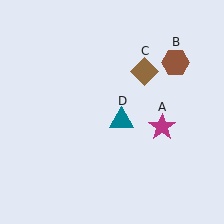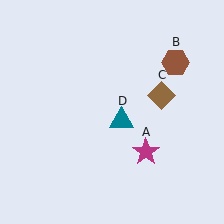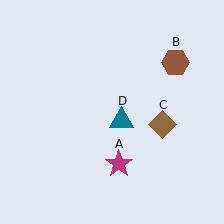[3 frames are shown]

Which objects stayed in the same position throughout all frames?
Brown hexagon (object B) and teal triangle (object D) remained stationary.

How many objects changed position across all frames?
2 objects changed position: magenta star (object A), brown diamond (object C).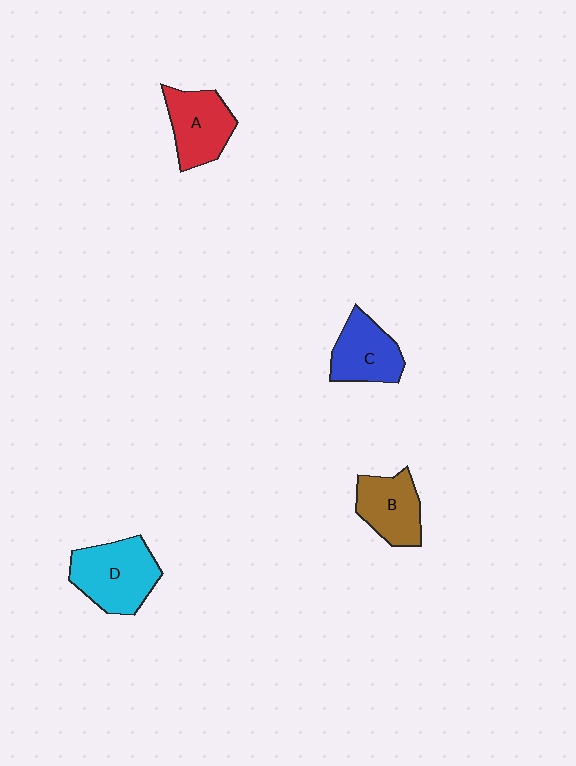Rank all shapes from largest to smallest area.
From largest to smallest: D (cyan), A (red), C (blue), B (brown).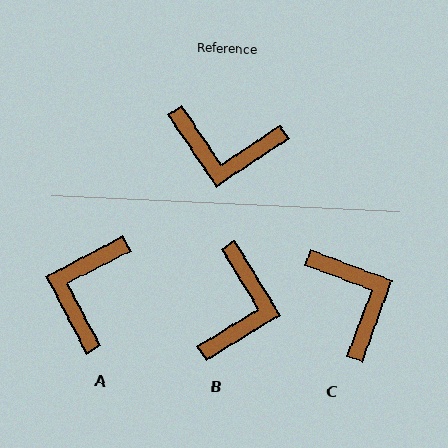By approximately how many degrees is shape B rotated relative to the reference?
Approximately 87 degrees counter-clockwise.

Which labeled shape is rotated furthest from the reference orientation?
C, about 126 degrees away.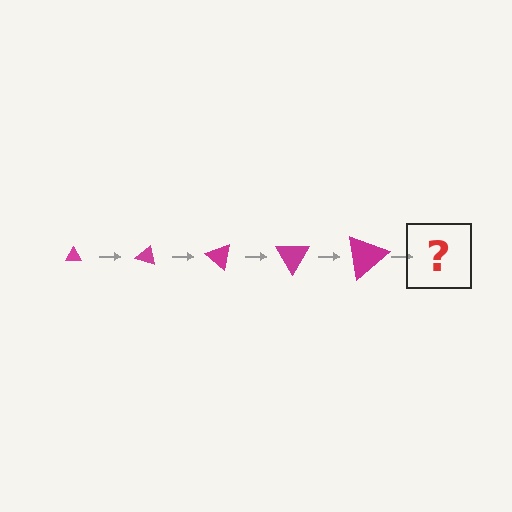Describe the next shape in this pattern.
It should be a triangle, larger than the previous one and rotated 100 degrees from the start.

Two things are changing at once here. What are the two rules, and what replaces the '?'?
The two rules are that the triangle grows larger each step and it rotates 20 degrees each step. The '?' should be a triangle, larger than the previous one and rotated 100 degrees from the start.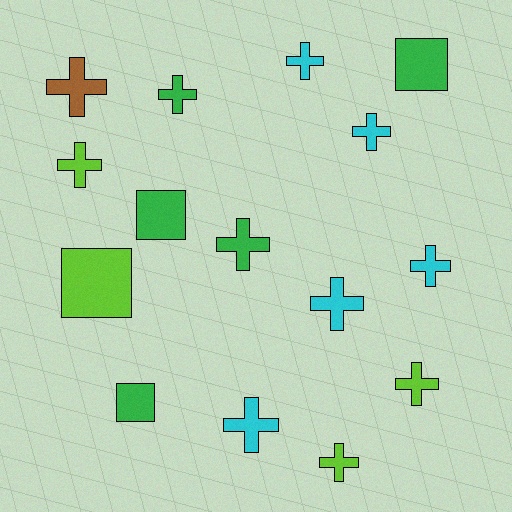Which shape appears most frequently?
Cross, with 11 objects.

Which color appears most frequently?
Cyan, with 5 objects.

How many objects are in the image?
There are 15 objects.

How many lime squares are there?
There is 1 lime square.